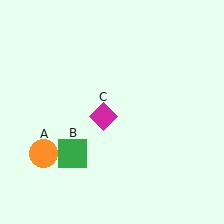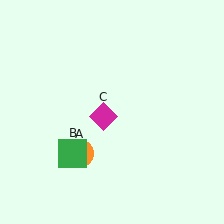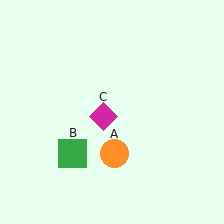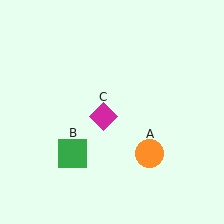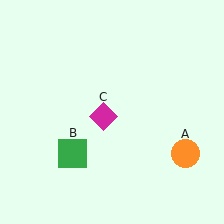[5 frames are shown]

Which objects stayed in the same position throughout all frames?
Green square (object B) and magenta diamond (object C) remained stationary.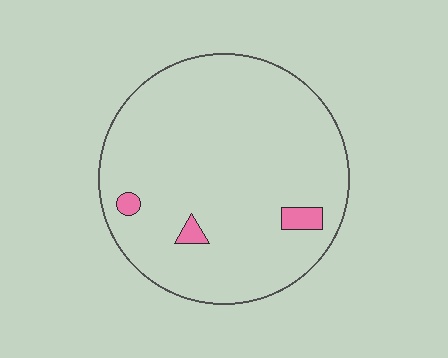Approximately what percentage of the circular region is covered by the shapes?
Approximately 5%.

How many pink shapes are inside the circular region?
3.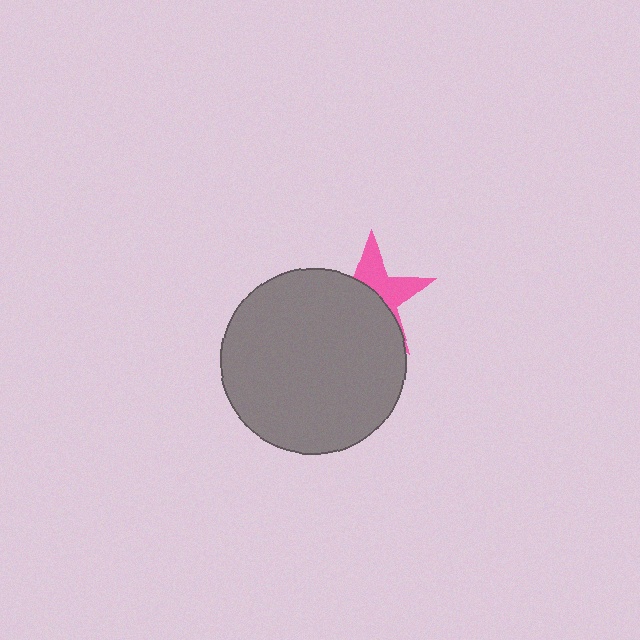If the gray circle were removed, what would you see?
You would see the complete pink star.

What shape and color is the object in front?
The object in front is a gray circle.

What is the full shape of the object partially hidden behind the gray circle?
The partially hidden object is a pink star.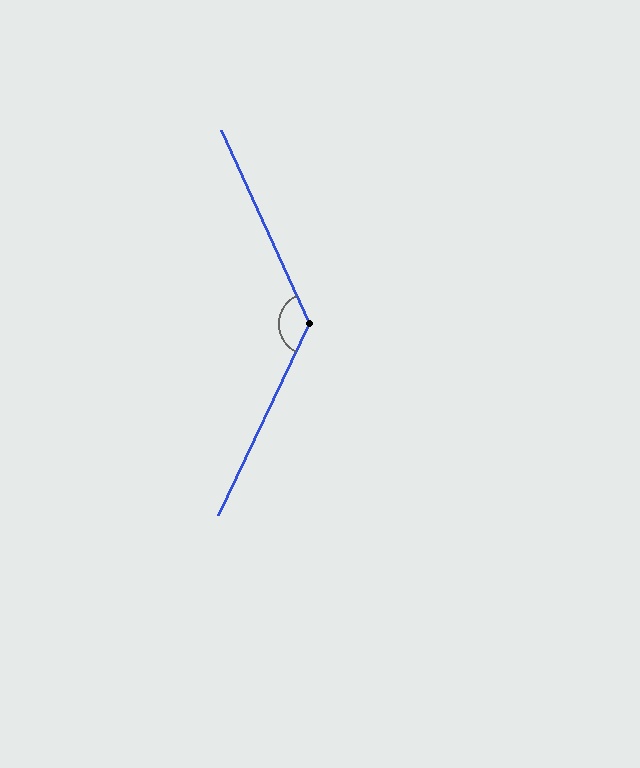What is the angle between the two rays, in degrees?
Approximately 130 degrees.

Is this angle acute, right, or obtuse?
It is obtuse.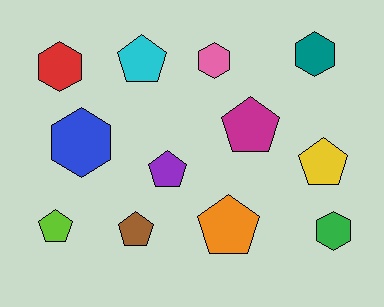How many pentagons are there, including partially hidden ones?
There are 7 pentagons.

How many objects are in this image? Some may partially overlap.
There are 12 objects.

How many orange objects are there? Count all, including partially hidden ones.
There is 1 orange object.